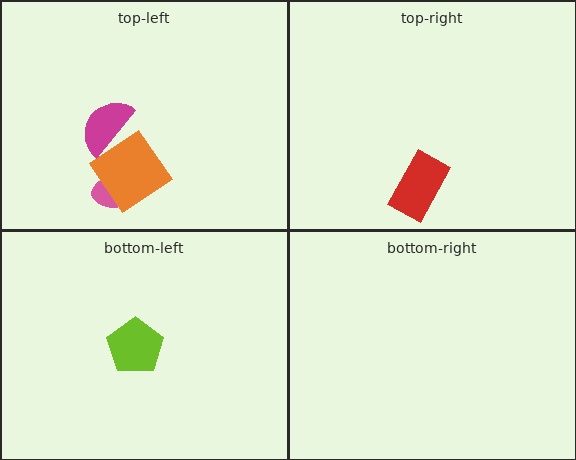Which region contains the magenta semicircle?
The top-left region.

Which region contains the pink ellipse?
The top-left region.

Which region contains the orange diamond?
The top-left region.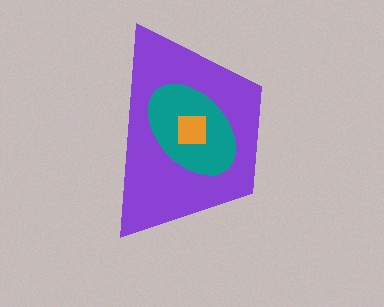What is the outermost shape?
The purple trapezoid.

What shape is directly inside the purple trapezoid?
The teal ellipse.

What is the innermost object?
The orange square.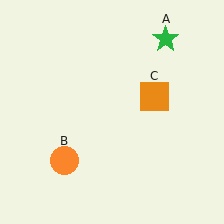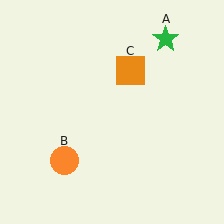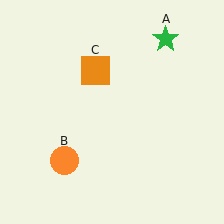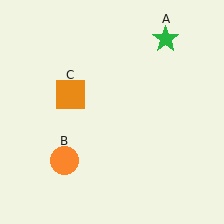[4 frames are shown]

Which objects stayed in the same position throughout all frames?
Green star (object A) and orange circle (object B) remained stationary.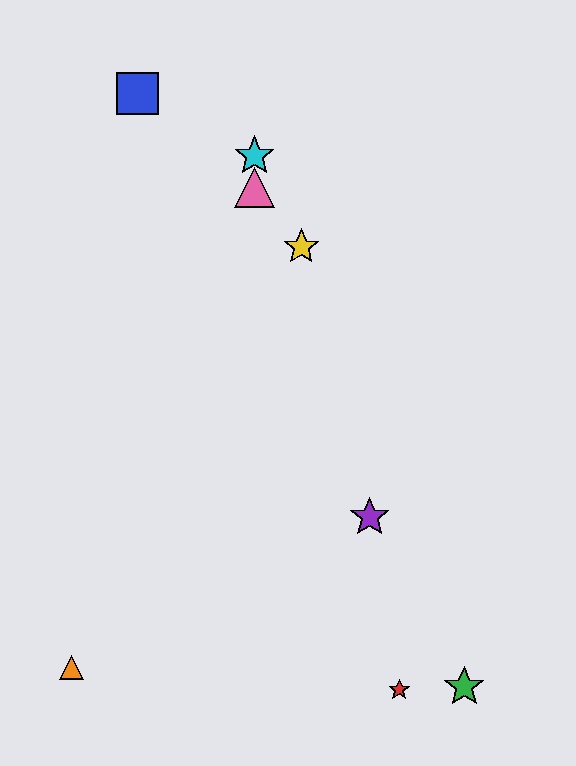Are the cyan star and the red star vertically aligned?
No, the cyan star is at x≈255 and the red star is at x≈399.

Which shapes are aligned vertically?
The cyan star, the pink triangle are aligned vertically.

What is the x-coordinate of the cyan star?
The cyan star is at x≈255.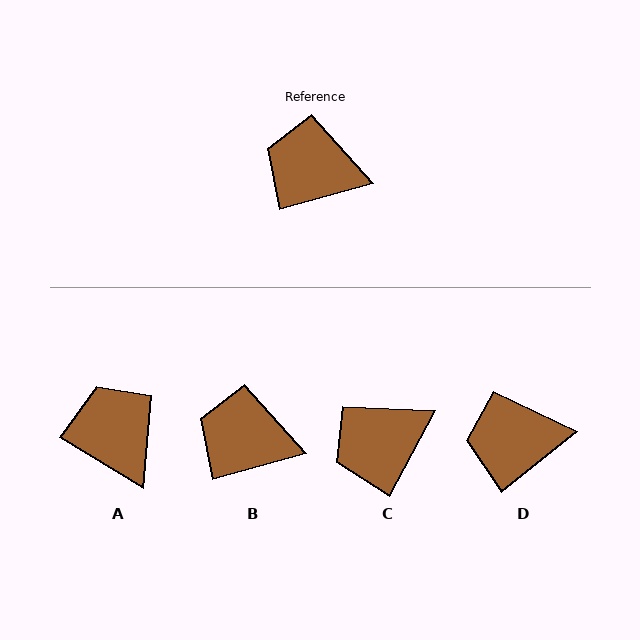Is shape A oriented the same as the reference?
No, it is off by about 47 degrees.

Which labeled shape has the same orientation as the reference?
B.